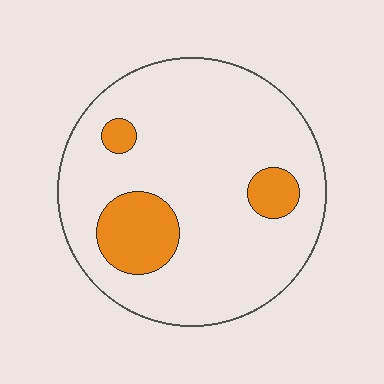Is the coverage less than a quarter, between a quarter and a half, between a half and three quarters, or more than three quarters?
Less than a quarter.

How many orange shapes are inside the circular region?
3.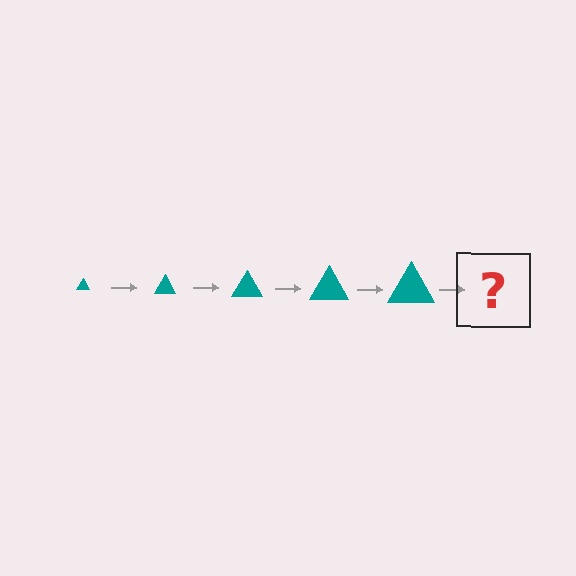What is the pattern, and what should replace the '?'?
The pattern is that the triangle gets progressively larger each step. The '?' should be a teal triangle, larger than the previous one.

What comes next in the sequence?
The next element should be a teal triangle, larger than the previous one.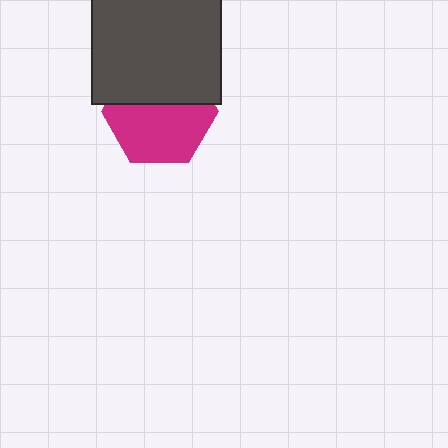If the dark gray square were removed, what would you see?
You would see the complete magenta hexagon.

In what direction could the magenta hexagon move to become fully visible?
The magenta hexagon could move down. That would shift it out from behind the dark gray square entirely.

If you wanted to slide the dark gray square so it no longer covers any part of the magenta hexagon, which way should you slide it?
Slide it up — that is the most direct way to separate the two shapes.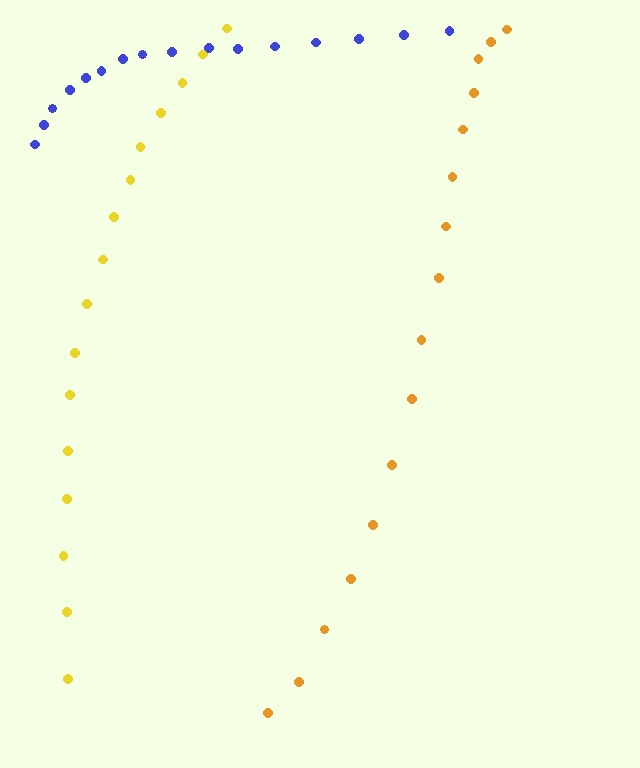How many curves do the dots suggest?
There are 3 distinct paths.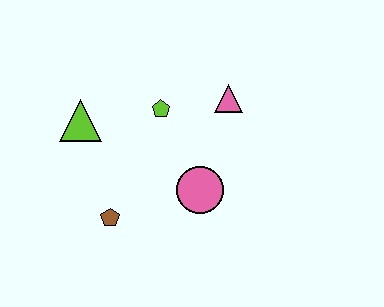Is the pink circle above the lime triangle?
No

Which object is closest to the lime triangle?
The lime pentagon is closest to the lime triangle.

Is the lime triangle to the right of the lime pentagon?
No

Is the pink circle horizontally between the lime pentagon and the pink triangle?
Yes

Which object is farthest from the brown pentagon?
The pink triangle is farthest from the brown pentagon.